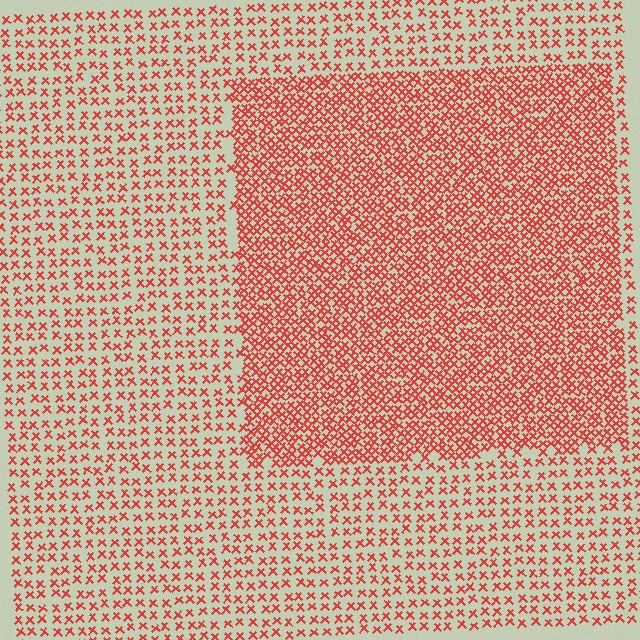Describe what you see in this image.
The image contains small red elements arranged at two different densities. A rectangle-shaped region is visible where the elements are more densely packed than the surrounding area.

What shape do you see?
I see a rectangle.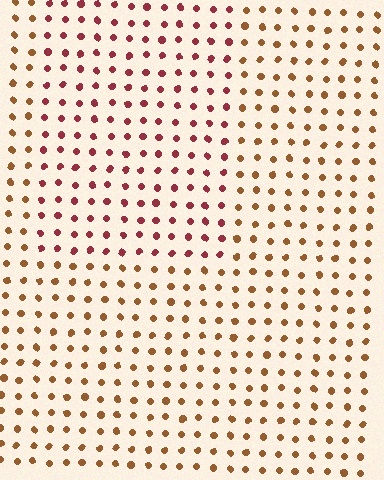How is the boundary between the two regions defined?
The boundary is defined purely by a slight shift in hue (about 38 degrees). Spacing, size, and orientation are identical on both sides.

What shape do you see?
I see a rectangle.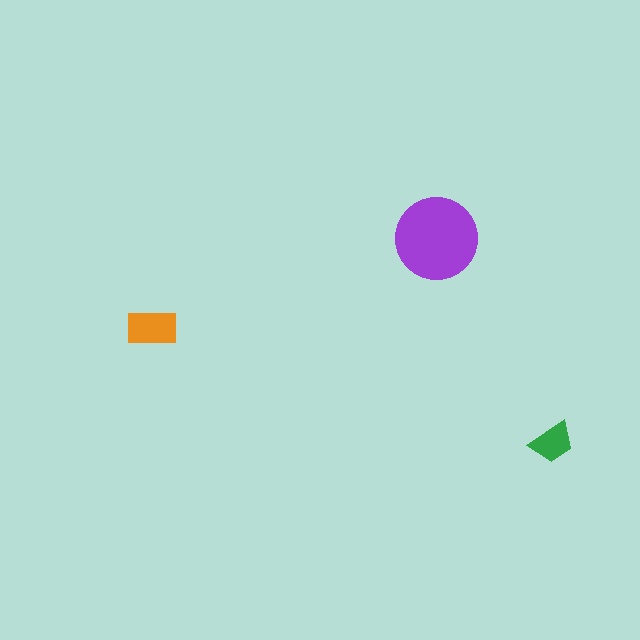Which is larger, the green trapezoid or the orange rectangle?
The orange rectangle.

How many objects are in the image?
There are 3 objects in the image.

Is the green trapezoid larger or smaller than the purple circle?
Smaller.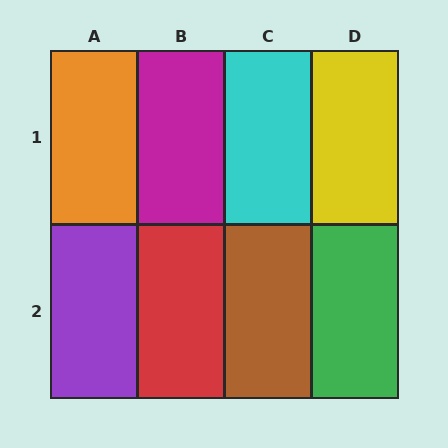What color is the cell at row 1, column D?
Yellow.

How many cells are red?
1 cell is red.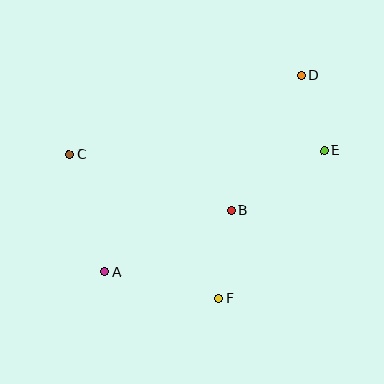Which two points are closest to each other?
Points D and E are closest to each other.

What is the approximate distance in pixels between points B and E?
The distance between B and E is approximately 110 pixels.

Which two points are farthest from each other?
Points A and D are farthest from each other.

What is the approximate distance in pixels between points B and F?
The distance between B and F is approximately 89 pixels.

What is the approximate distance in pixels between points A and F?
The distance between A and F is approximately 117 pixels.